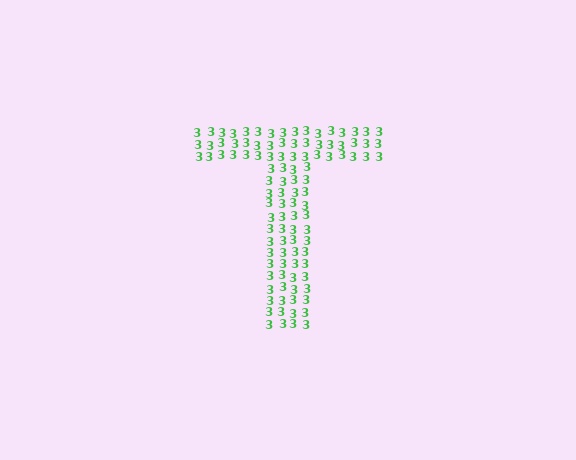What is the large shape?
The large shape is the letter T.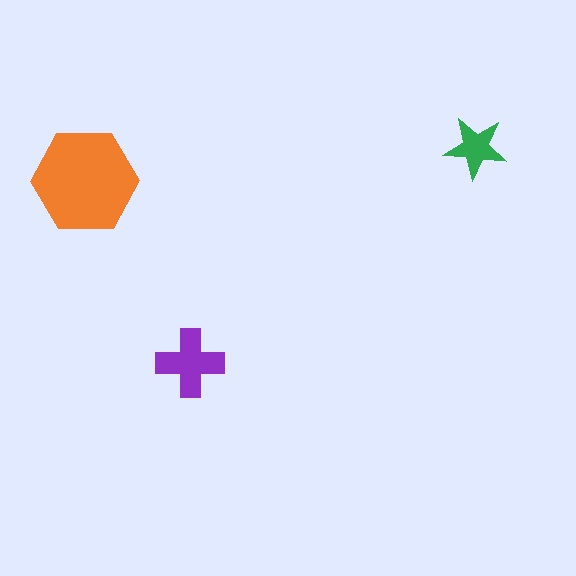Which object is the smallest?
The green star.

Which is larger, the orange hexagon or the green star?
The orange hexagon.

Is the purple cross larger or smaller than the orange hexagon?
Smaller.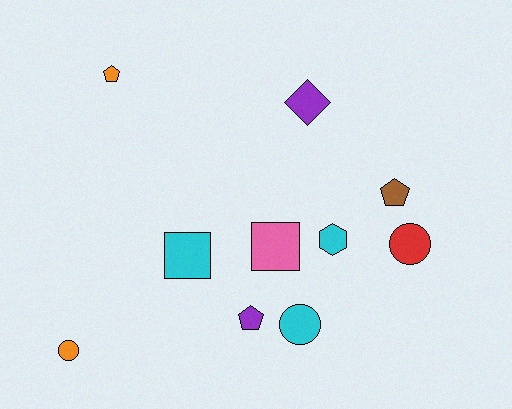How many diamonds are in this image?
There is 1 diamond.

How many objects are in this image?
There are 10 objects.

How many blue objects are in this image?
There are no blue objects.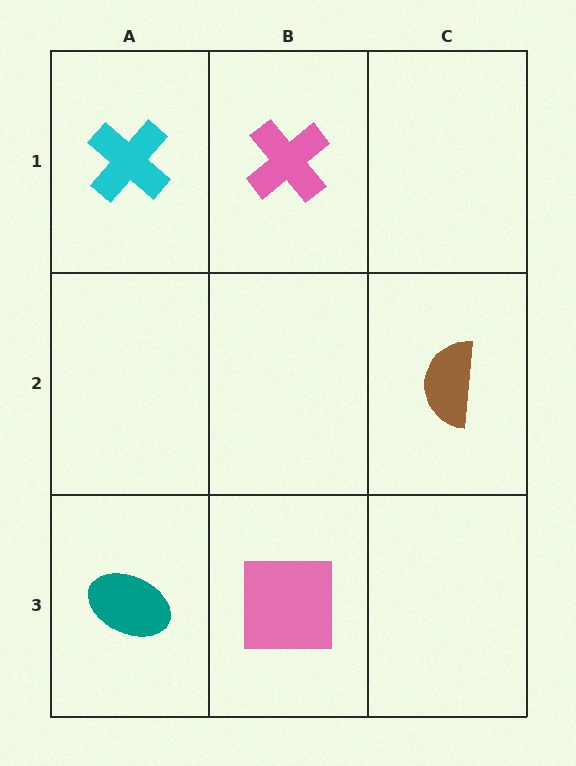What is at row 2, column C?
A brown semicircle.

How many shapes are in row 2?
1 shape.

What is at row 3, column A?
A teal ellipse.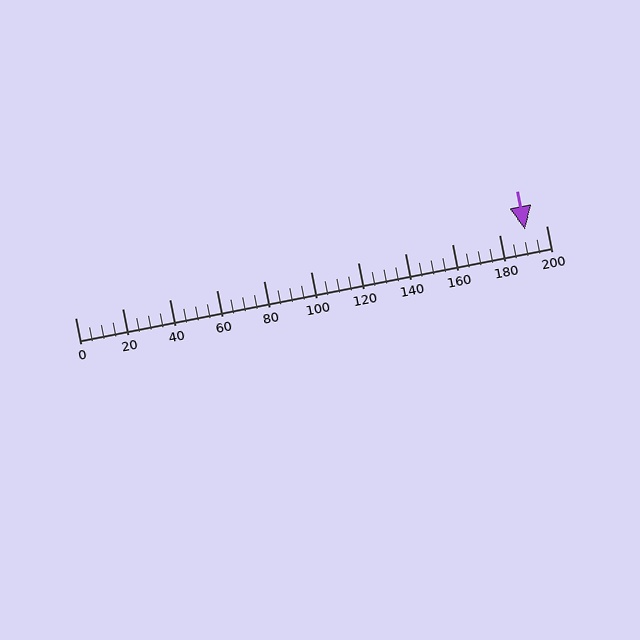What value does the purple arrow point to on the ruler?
The purple arrow points to approximately 191.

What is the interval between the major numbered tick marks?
The major tick marks are spaced 20 units apart.